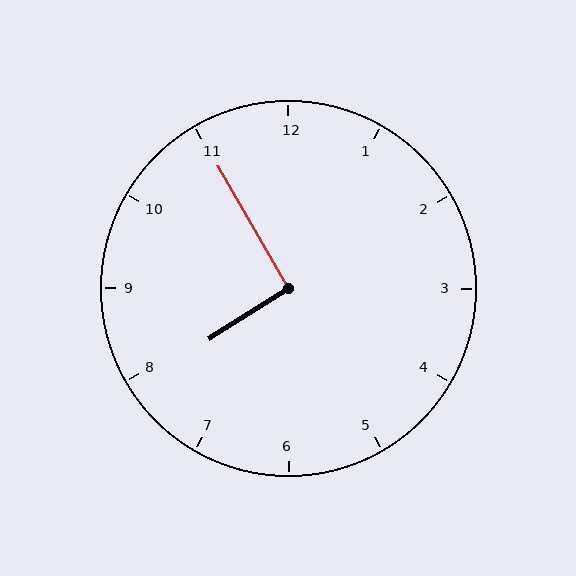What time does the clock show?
7:55.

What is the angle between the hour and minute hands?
Approximately 92 degrees.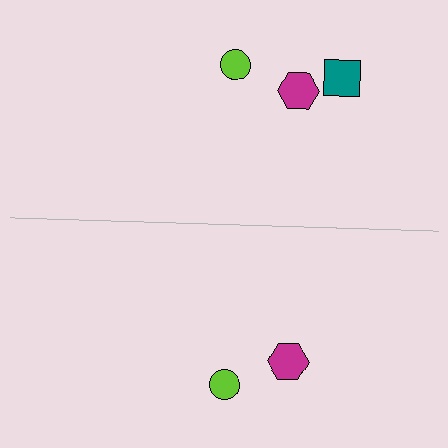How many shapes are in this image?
There are 5 shapes in this image.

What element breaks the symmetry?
A teal square is missing from the bottom side.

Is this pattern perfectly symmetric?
No, the pattern is not perfectly symmetric. A teal square is missing from the bottom side.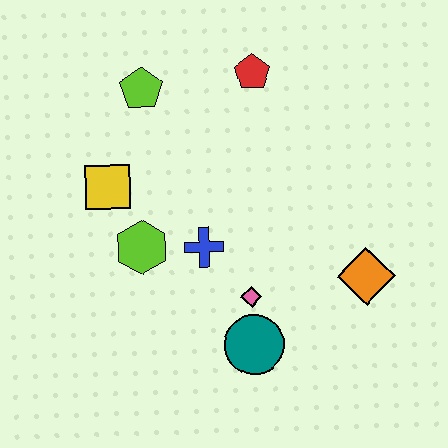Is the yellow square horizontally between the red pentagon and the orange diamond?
No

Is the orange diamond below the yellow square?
Yes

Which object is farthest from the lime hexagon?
The orange diamond is farthest from the lime hexagon.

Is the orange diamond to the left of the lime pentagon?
No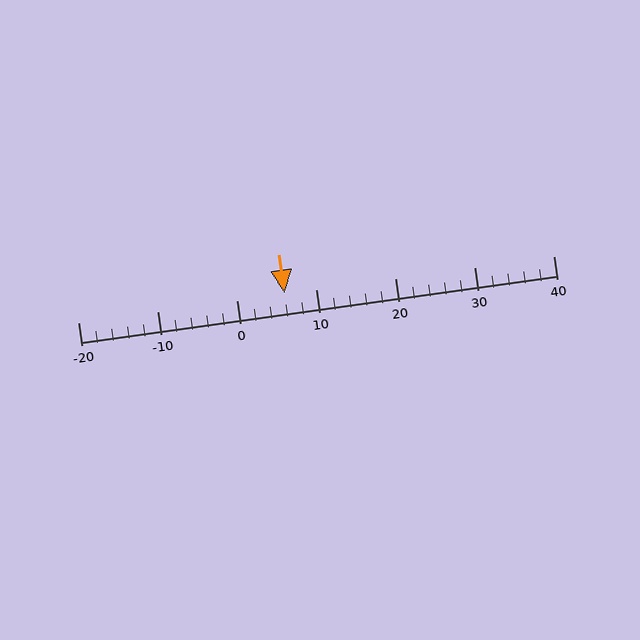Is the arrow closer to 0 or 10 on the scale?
The arrow is closer to 10.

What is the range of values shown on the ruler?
The ruler shows values from -20 to 40.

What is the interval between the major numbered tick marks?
The major tick marks are spaced 10 units apart.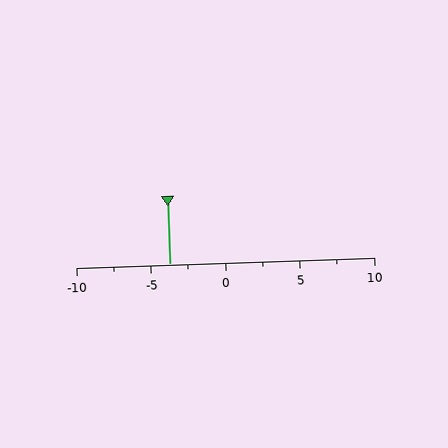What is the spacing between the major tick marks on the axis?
The major ticks are spaced 5 apart.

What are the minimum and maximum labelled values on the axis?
The axis runs from -10 to 10.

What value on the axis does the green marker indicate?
The marker indicates approximately -3.8.